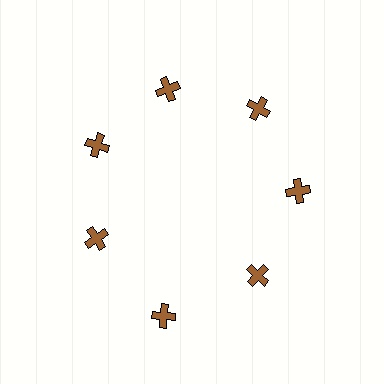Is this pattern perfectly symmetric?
No. The 7 brown crosses are arranged in a ring, but one element near the 6 o'clock position is pushed outward from the center, breaking the 7-fold rotational symmetry.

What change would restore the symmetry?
The symmetry would be restored by moving it inward, back onto the ring so that all 7 crosses sit at equal angles and equal distance from the center.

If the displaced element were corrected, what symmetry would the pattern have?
It would have 7-fold rotational symmetry — the pattern would map onto itself every 51 degrees.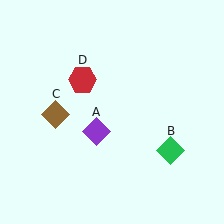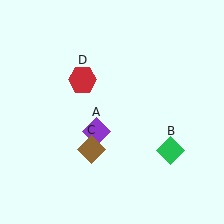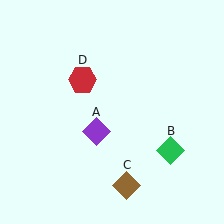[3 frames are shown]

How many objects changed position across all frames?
1 object changed position: brown diamond (object C).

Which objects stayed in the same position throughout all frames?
Purple diamond (object A) and green diamond (object B) and red hexagon (object D) remained stationary.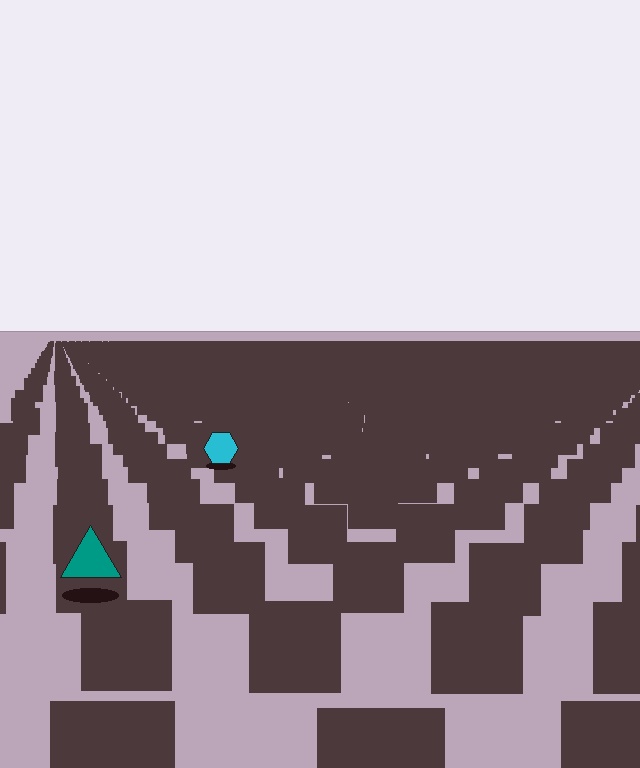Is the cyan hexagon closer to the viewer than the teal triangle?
No. The teal triangle is closer — you can tell from the texture gradient: the ground texture is coarser near it.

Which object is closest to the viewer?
The teal triangle is closest. The texture marks near it are larger and more spread out.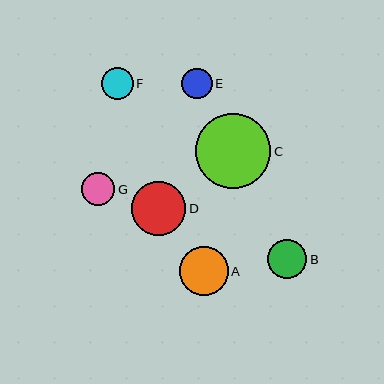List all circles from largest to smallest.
From largest to smallest: C, D, A, B, G, F, E.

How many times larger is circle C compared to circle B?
Circle C is approximately 1.9 times the size of circle B.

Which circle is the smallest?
Circle E is the smallest with a size of approximately 31 pixels.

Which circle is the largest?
Circle C is the largest with a size of approximately 75 pixels.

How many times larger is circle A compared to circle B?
Circle A is approximately 1.2 times the size of circle B.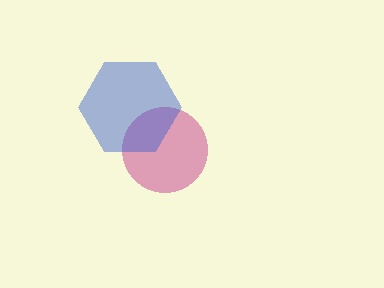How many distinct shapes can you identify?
There are 2 distinct shapes: a magenta circle, a blue hexagon.